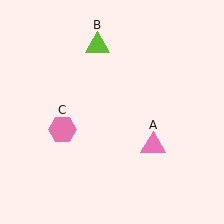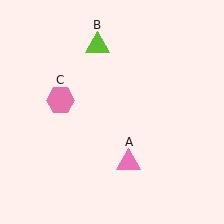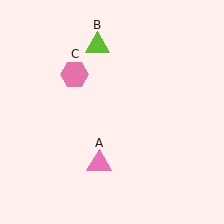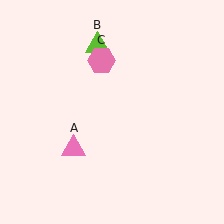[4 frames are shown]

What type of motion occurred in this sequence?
The pink triangle (object A), pink hexagon (object C) rotated clockwise around the center of the scene.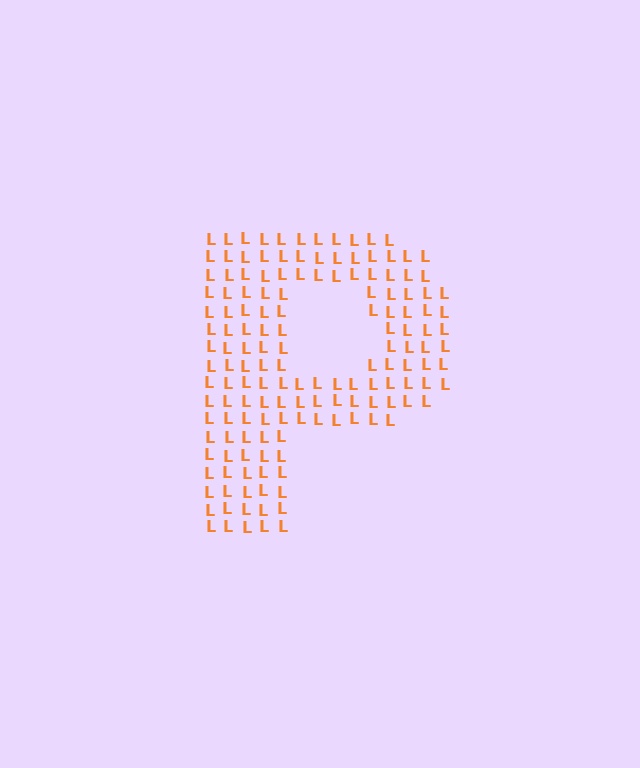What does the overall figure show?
The overall figure shows the letter P.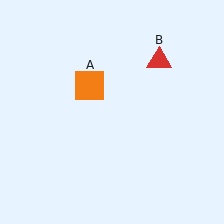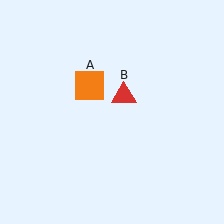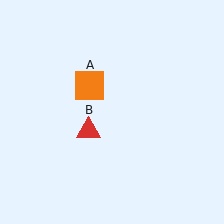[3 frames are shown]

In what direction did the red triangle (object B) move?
The red triangle (object B) moved down and to the left.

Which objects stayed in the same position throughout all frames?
Orange square (object A) remained stationary.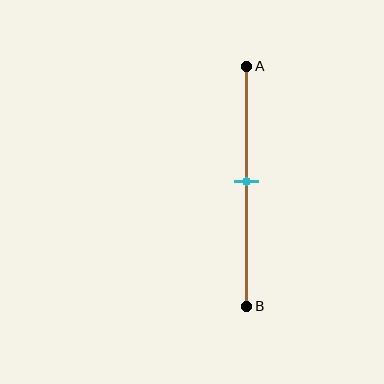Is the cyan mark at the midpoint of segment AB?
Yes, the mark is approximately at the midpoint.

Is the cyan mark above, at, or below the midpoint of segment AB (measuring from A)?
The cyan mark is approximately at the midpoint of segment AB.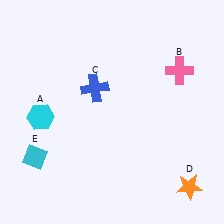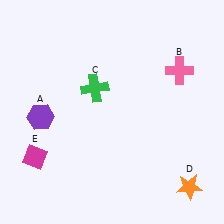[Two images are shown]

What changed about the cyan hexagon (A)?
In Image 1, A is cyan. In Image 2, it changed to purple.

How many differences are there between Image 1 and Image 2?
There are 3 differences between the two images.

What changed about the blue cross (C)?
In Image 1, C is blue. In Image 2, it changed to green.